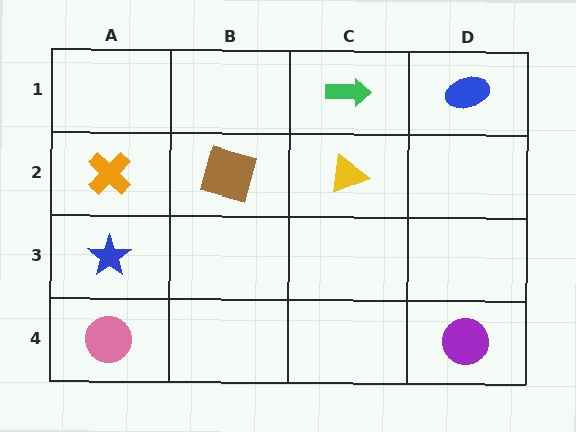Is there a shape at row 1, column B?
No, that cell is empty.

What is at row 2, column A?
An orange cross.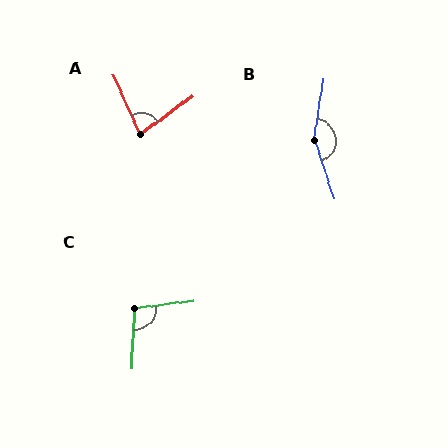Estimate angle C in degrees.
Approximately 99 degrees.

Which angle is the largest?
B, at approximately 152 degrees.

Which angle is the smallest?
A, at approximately 79 degrees.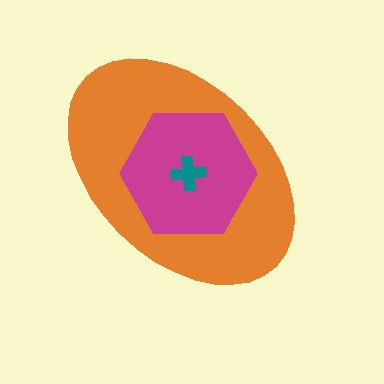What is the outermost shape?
The orange ellipse.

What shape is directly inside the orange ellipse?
The magenta hexagon.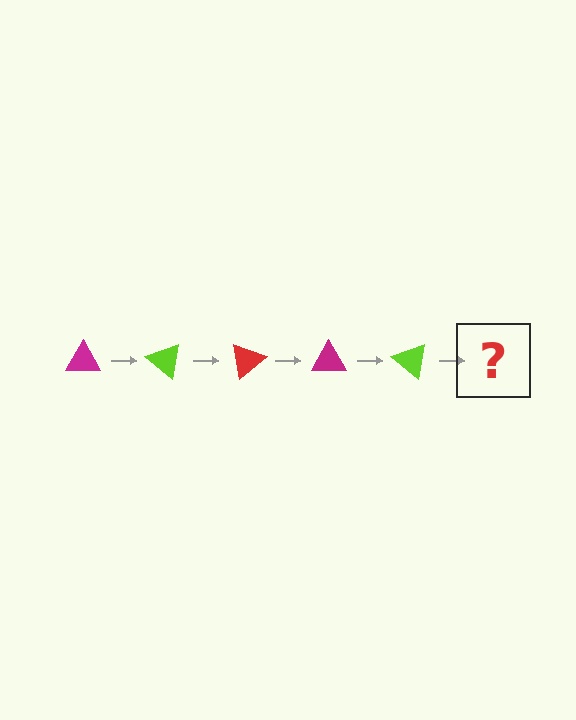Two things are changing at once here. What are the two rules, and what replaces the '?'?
The two rules are that it rotates 40 degrees each step and the color cycles through magenta, lime, and red. The '?' should be a red triangle, rotated 200 degrees from the start.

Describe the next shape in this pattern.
It should be a red triangle, rotated 200 degrees from the start.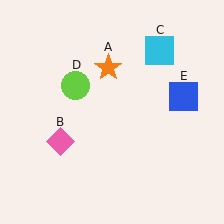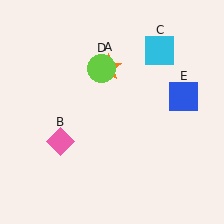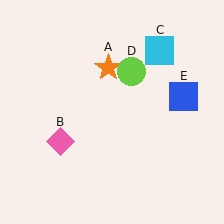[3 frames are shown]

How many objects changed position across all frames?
1 object changed position: lime circle (object D).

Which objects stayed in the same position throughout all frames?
Orange star (object A) and pink diamond (object B) and cyan square (object C) and blue square (object E) remained stationary.